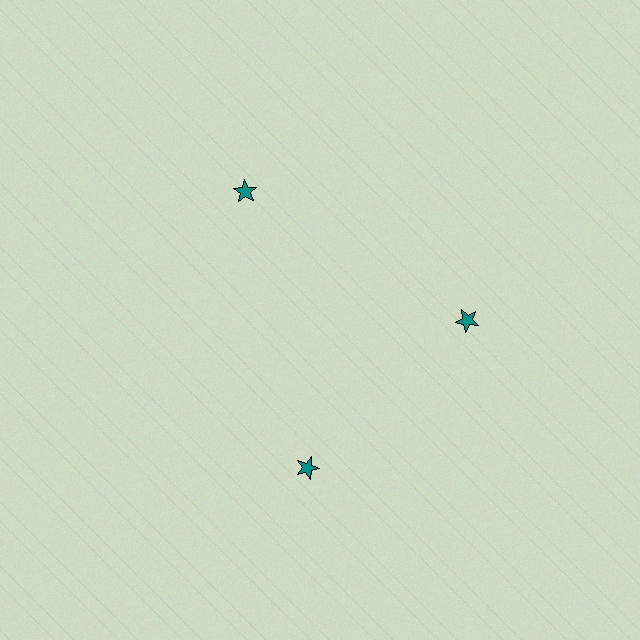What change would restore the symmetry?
The symmetry would be restored by rotating it back into even spacing with its neighbors so that all 3 stars sit at equal angles and equal distance from the center.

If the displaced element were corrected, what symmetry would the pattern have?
It would have 3-fold rotational symmetry — the pattern would map onto itself every 120 degrees.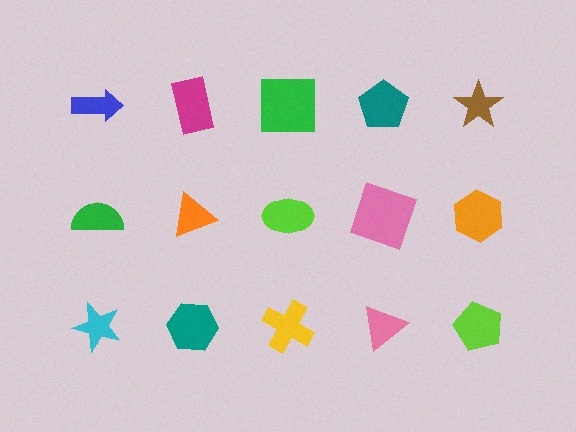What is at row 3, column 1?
A cyan star.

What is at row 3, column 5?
A lime pentagon.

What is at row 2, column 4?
A pink square.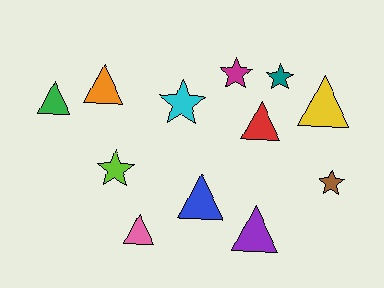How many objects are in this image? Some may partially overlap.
There are 12 objects.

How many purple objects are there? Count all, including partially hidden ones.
There is 1 purple object.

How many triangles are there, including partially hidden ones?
There are 7 triangles.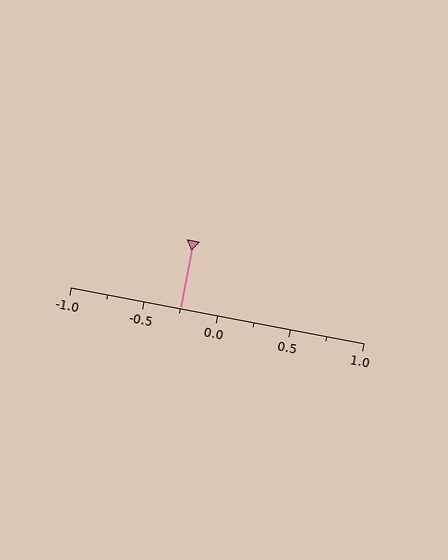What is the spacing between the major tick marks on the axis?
The major ticks are spaced 0.5 apart.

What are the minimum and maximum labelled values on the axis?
The axis runs from -1.0 to 1.0.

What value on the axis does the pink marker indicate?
The marker indicates approximately -0.25.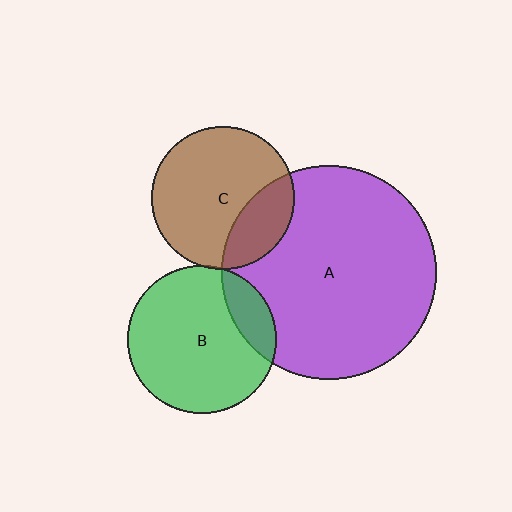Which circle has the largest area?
Circle A (purple).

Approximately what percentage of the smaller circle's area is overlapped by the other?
Approximately 15%.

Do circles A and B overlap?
Yes.